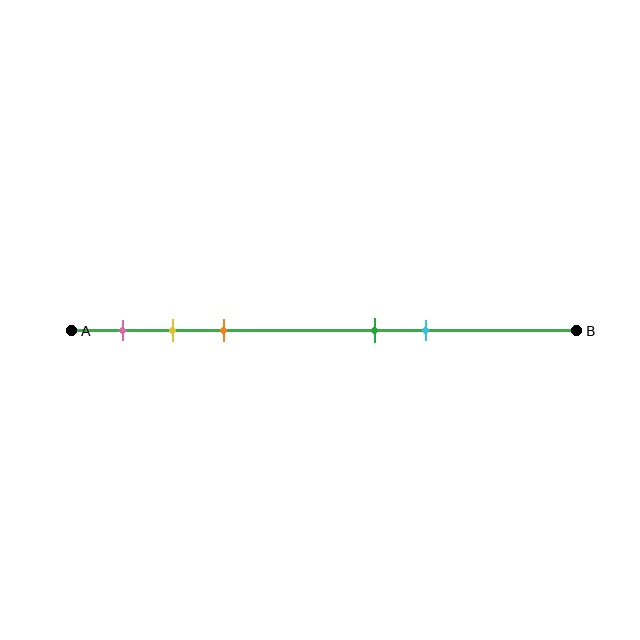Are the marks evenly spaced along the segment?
No, the marks are not evenly spaced.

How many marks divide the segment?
There are 5 marks dividing the segment.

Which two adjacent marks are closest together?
The yellow and orange marks are the closest adjacent pair.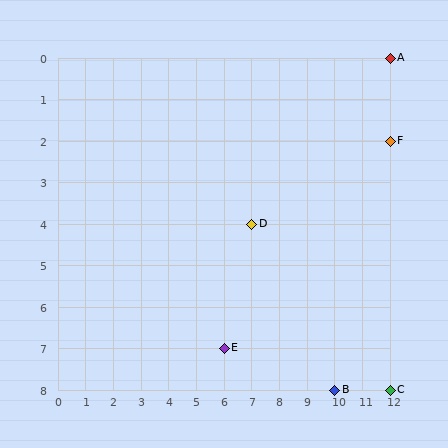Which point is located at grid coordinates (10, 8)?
Point B is at (10, 8).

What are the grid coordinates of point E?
Point E is at grid coordinates (6, 7).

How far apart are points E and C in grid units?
Points E and C are 6 columns and 1 row apart (about 6.1 grid units diagonally).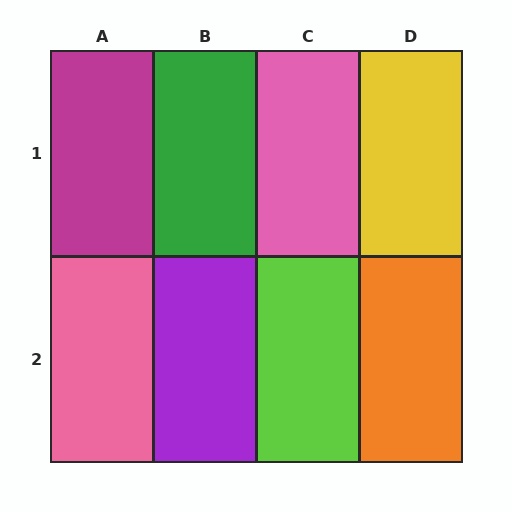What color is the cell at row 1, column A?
Magenta.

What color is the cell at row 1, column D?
Yellow.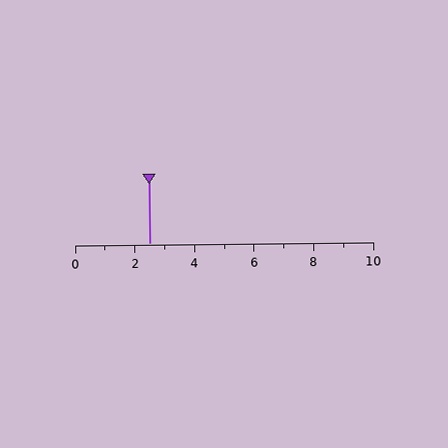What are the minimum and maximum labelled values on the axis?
The axis runs from 0 to 10.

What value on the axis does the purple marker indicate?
The marker indicates approximately 2.5.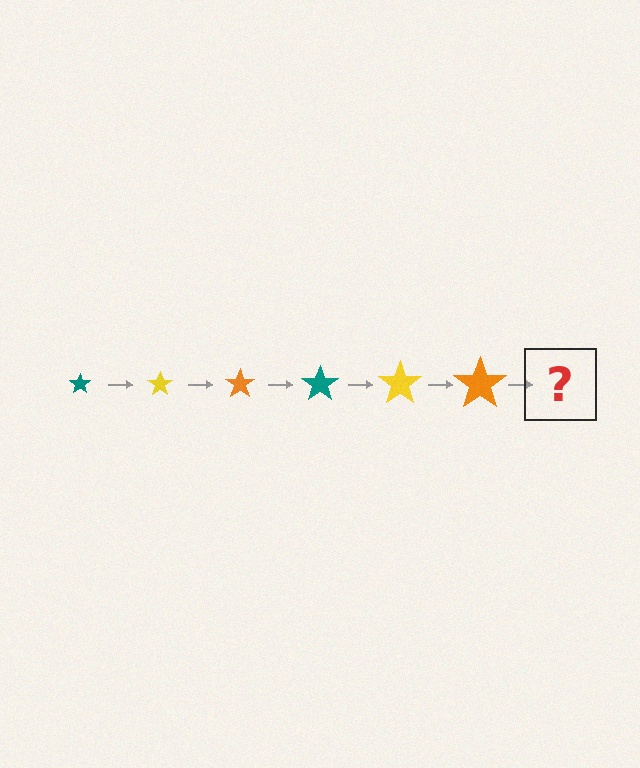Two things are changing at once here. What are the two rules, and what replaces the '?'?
The two rules are that the star grows larger each step and the color cycles through teal, yellow, and orange. The '?' should be a teal star, larger than the previous one.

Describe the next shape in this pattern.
It should be a teal star, larger than the previous one.